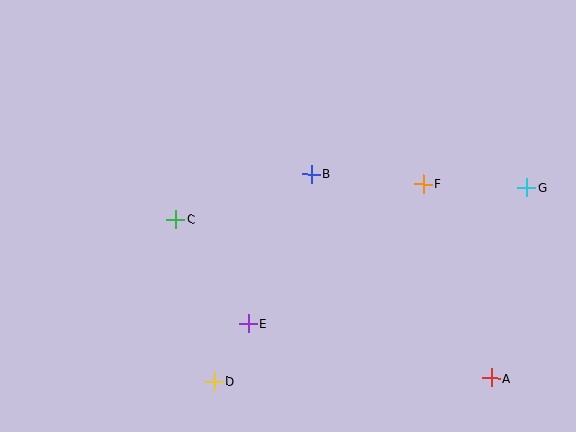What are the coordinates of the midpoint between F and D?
The midpoint between F and D is at (318, 283).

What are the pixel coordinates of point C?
Point C is at (176, 219).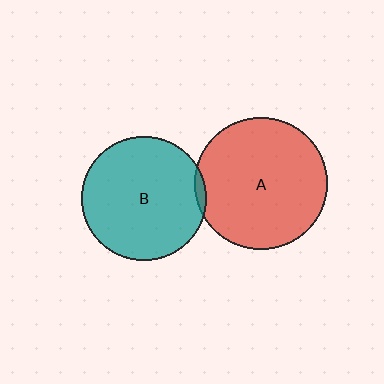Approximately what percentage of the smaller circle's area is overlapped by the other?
Approximately 5%.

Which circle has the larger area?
Circle A (red).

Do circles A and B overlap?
Yes.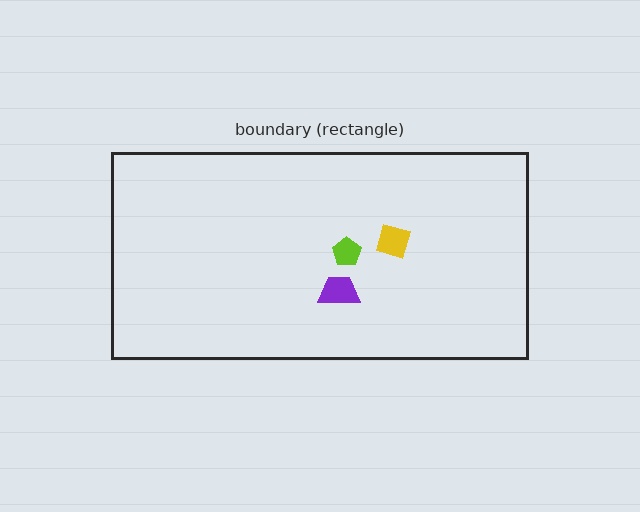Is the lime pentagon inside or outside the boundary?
Inside.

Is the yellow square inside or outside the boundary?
Inside.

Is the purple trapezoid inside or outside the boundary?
Inside.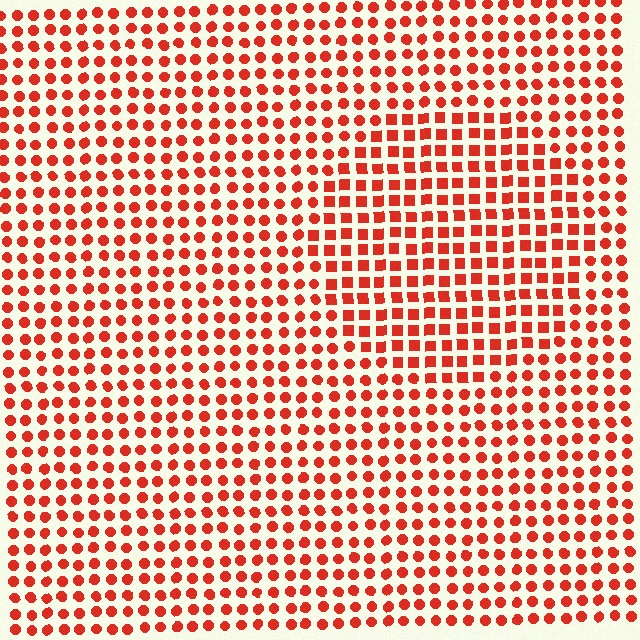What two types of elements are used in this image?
The image uses squares inside the circle region and circles outside it.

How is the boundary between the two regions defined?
The boundary is defined by a change in element shape: squares inside vs. circles outside. All elements share the same color and spacing.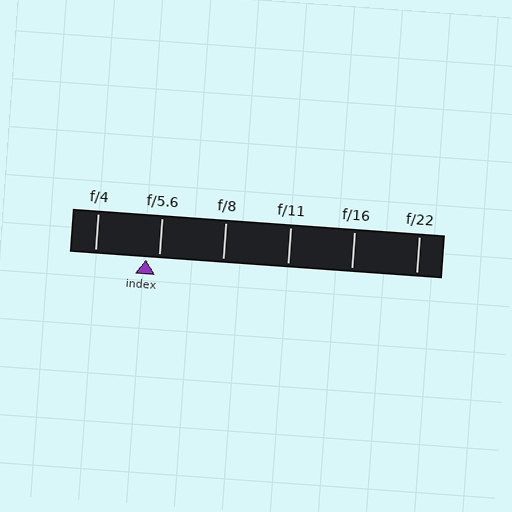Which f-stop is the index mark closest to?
The index mark is closest to f/5.6.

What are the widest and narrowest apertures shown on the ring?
The widest aperture shown is f/4 and the narrowest is f/22.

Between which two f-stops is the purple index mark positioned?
The index mark is between f/4 and f/5.6.